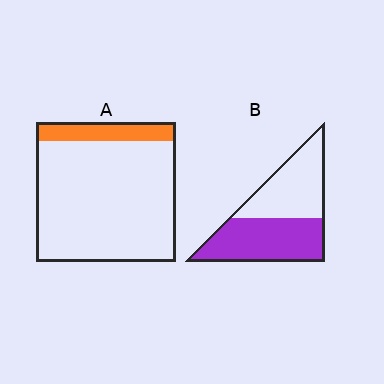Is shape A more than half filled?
No.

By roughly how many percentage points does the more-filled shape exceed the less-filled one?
By roughly 40 percentage points (B over A).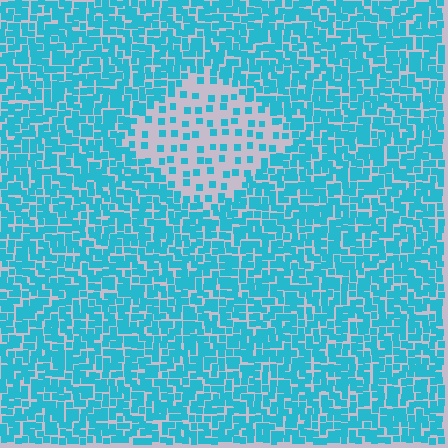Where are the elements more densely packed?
The elements are more densely packed outside the diamond boundary.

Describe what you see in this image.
The image contains small cyan elements arranged at two different densities. A diamond-shaped region is visible where the elements are less densely packed than the surrounding area.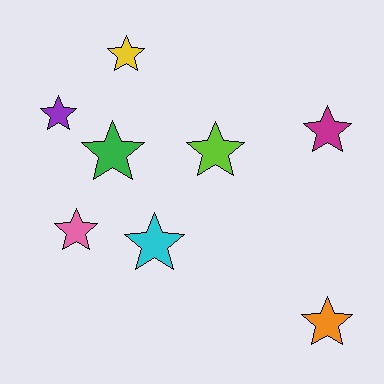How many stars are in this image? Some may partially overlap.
There are 8 stars.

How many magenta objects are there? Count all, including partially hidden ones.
There is 1 magenta object.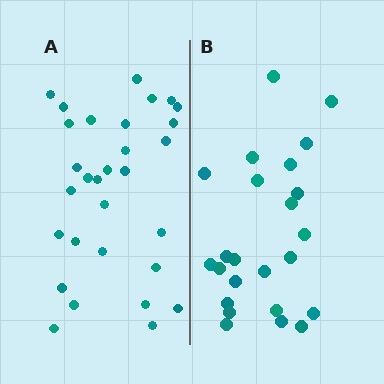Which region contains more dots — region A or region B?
Region A (the left region) has more dots.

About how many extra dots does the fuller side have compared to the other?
Region A has about 6 more dots than region B.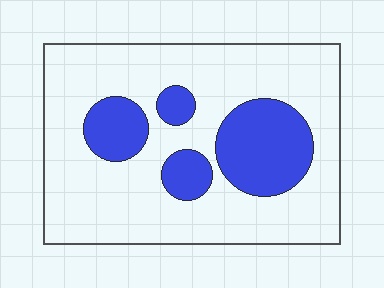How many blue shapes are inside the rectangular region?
4.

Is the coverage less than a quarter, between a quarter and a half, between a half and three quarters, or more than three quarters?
Less than a quarter.